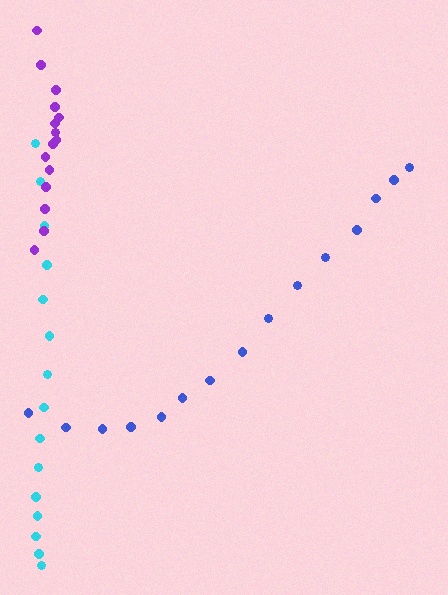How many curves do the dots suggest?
There are 3 distinct paths.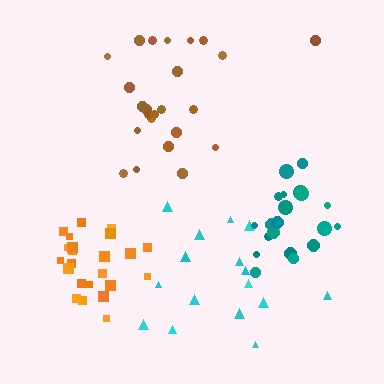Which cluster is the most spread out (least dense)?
Cyan.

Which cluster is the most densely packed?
Orange.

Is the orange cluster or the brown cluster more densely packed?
Orange.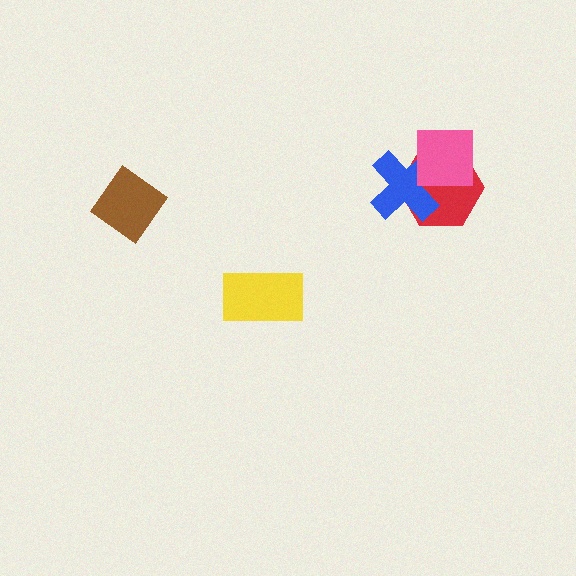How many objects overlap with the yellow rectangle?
0 objects overlap with the yellow rectangle.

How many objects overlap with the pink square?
2 objects overlap with the pink square.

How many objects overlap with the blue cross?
2 objects overlap with the blue cross.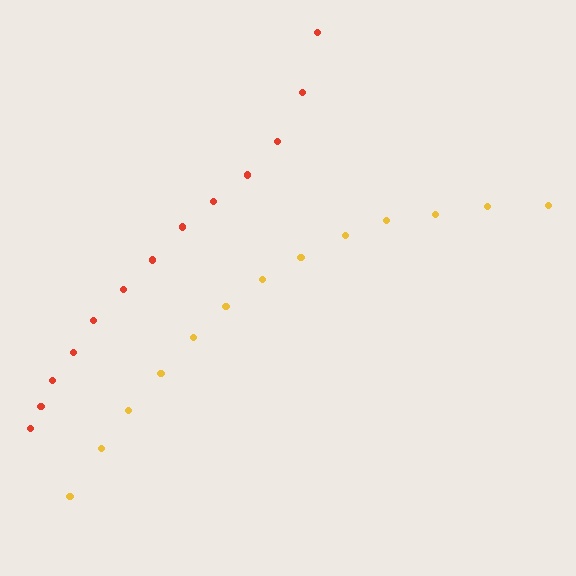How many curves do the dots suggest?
There are 2 distinct paths.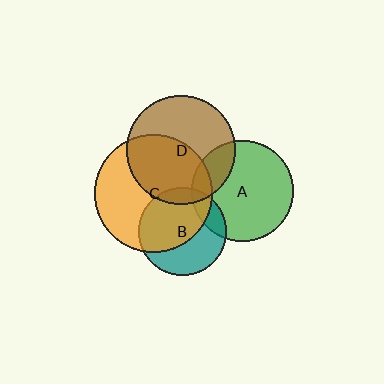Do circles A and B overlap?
Yes.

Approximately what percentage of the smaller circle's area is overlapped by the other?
Approximately 15%.